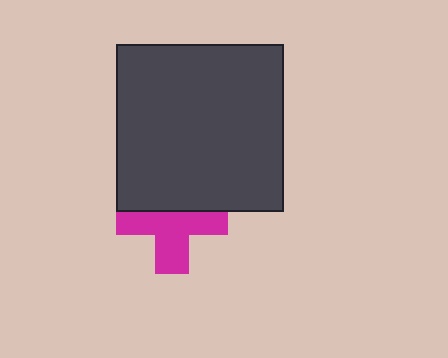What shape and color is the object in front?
The object in front is a dark gray square.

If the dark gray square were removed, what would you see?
You would see the complete magenta cross.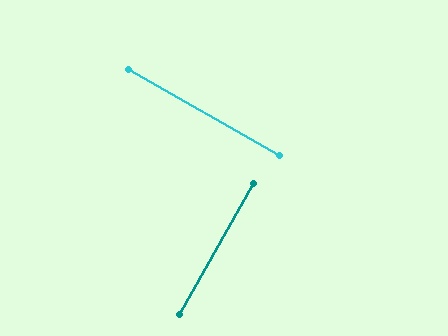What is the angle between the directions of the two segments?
Approximately 90 degrees.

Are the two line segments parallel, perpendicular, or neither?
Perpendicular — they meet at approximately 90°.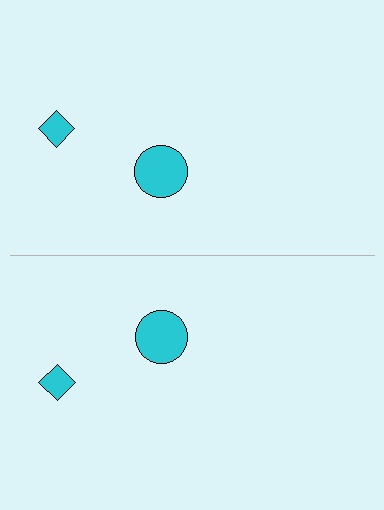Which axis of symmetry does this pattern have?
The pattern has a horizontal axis of symmetry running through the center of the image.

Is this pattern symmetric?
Yes, this pattern has bilateral (reflection) symmetry.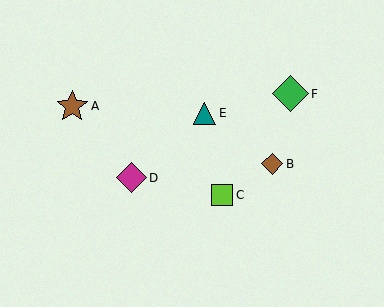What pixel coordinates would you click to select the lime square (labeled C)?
Click at (222, 195) to select the lime square C.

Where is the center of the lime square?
The center of the lime square is at (222, 195).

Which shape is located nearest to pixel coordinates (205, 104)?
The teal triangle (labeled E) at (205, 113) is nearest to that location.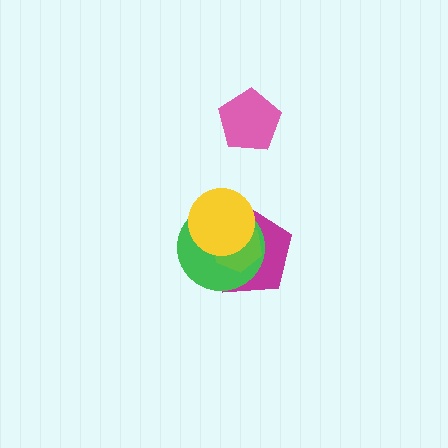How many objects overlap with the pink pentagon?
0 objects overlap with the pink pentagon.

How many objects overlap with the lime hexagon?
3 objects overlap with the lime hexagon.